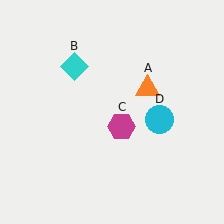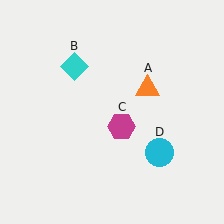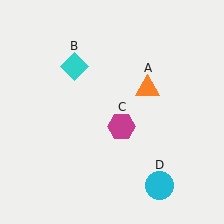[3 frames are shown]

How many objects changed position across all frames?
1 object changed position: cyan circle (object D).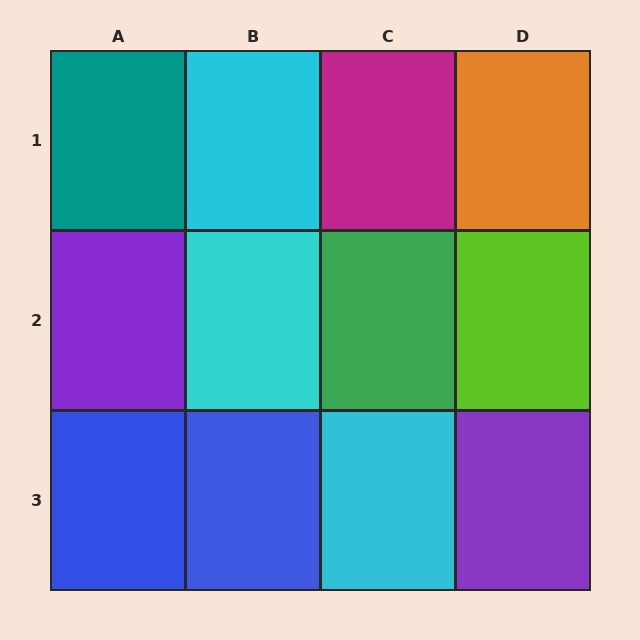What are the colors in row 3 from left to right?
Blue, blue, cyan, purple.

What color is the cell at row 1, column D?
Orange.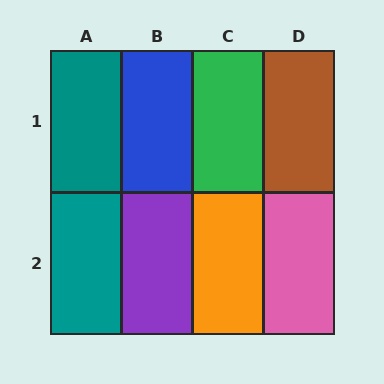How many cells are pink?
1 cell is pink.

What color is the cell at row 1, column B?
Blue.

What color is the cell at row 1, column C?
Green.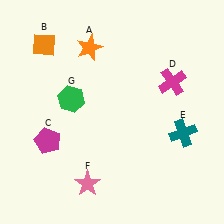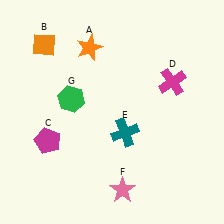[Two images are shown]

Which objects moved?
The objects that moved are: the teal cross (E), the pink star (F).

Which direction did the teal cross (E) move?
The teal cross (E) moved left.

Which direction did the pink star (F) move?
The pink star (F) moved right.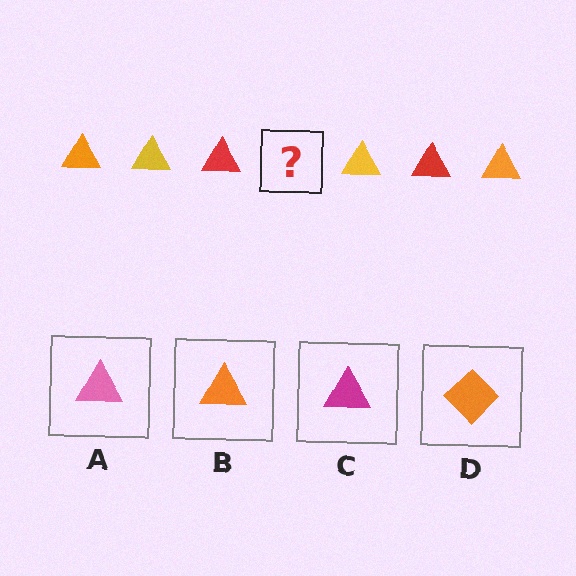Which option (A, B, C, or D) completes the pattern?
B.